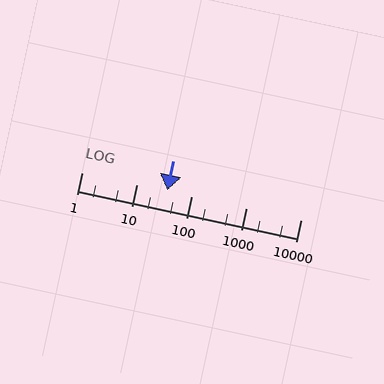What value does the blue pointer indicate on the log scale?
The pointer indicates approximately 36.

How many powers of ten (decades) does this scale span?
The scale spans 4 decades, from 1 to 10000.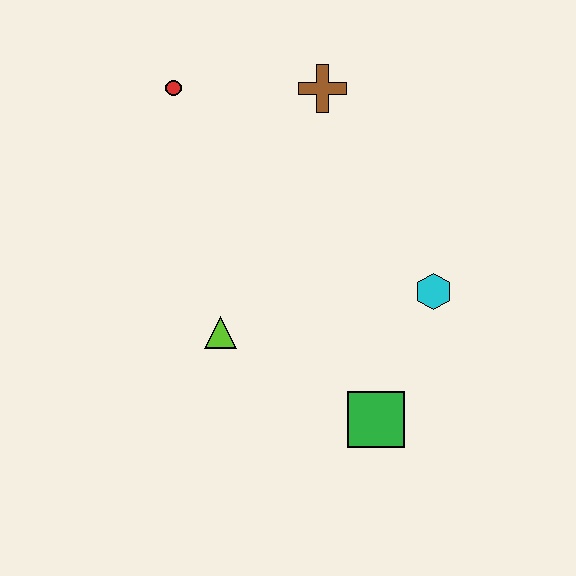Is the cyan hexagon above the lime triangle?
Yes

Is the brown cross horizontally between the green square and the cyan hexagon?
No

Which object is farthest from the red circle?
The green square is farthest from the red circle.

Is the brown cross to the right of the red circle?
Yes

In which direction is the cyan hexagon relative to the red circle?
The cyan hexagon is to the right of the red circle.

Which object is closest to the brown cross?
The red circle is closest to the brown cross.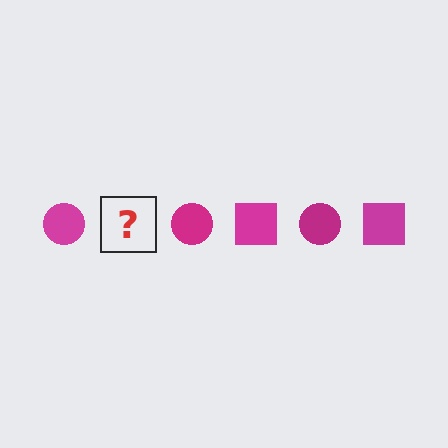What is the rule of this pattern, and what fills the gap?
The rule is that the pattern cycles through circle, square shapes in magenta. The gap should be filled with a magenta square.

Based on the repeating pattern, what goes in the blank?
The blank should be a magenta square.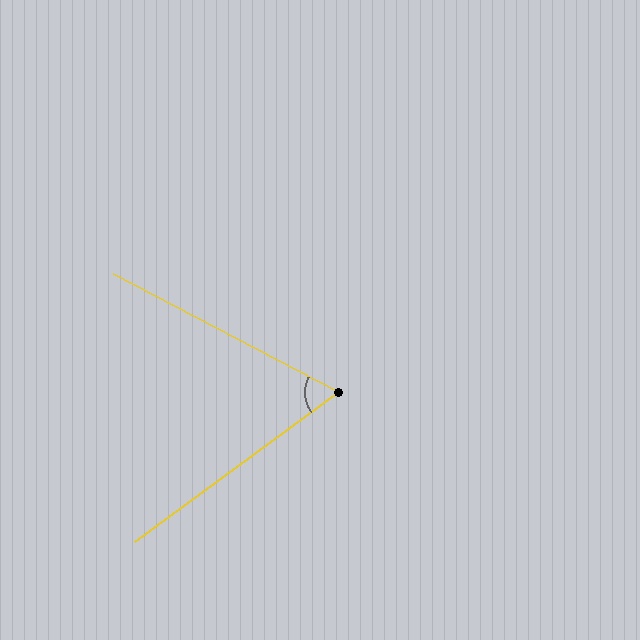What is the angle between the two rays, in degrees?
Approximately 64 degrees.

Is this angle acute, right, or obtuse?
It is acute.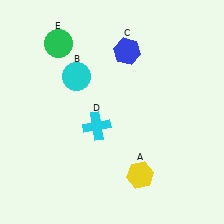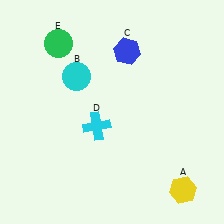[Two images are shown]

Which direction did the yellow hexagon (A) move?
The yellow hexagon (A) moved right.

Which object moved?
The yellow hexagon (A) moved right.